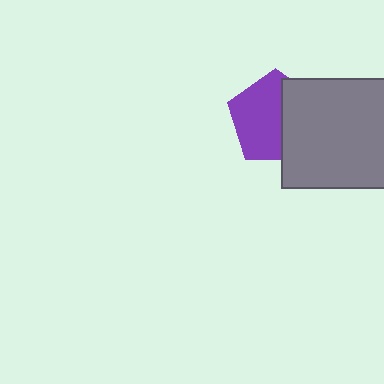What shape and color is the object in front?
The object in front is a gray rectangle.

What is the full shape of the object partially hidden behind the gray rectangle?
The partially hidden object is a purple pentagon.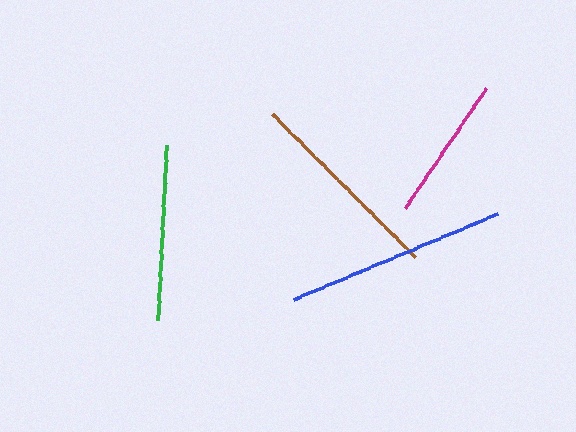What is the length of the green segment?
The green segment is approximately 175 pixels long.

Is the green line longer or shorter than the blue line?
The blue line is longer than the green line.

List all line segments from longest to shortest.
From longest to shortest: blue, brown, green, magenta.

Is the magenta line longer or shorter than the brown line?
The brown line is longer than the magenta line.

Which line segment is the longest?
The blue line is the longest at approximately 222 pixels.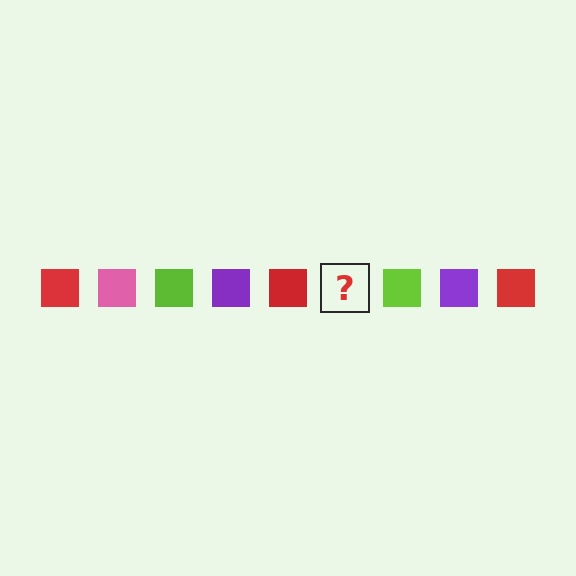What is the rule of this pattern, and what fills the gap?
The rule is that the pattern cycles through red, pink, lime, purple squares. The gap should be filled with a pink square.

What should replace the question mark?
The question mark should be replaced with a pink square.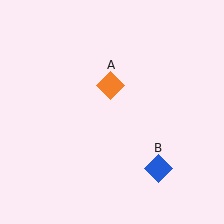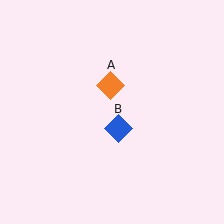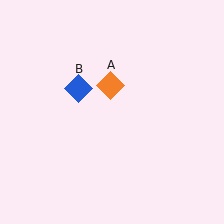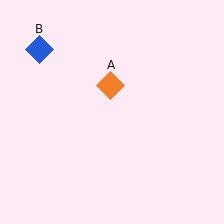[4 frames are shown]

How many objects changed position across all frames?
1 object changed position: blue diamond (object B).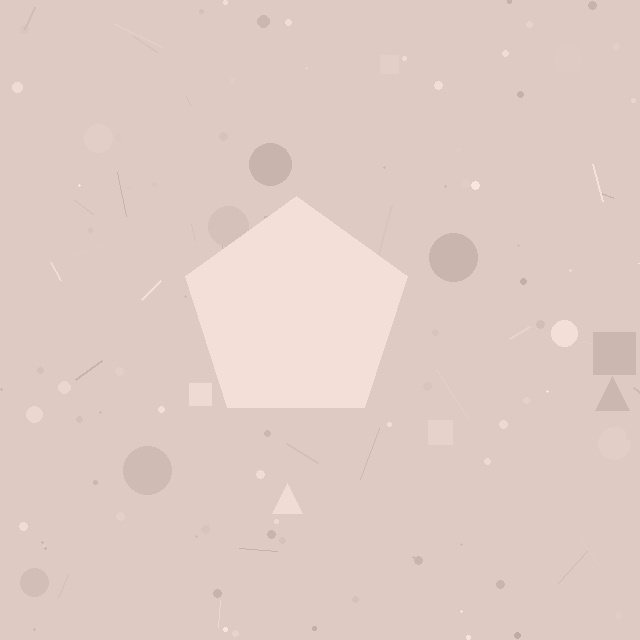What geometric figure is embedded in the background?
A pentagon is embedded in the background.